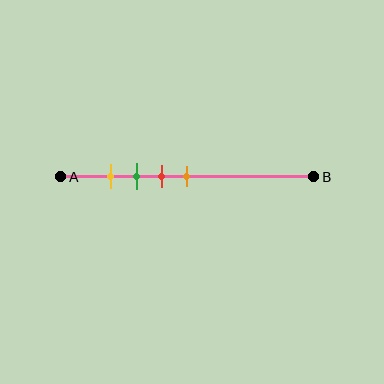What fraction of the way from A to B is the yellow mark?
The yellow mark is approximately 20% (0.2) of the way from A to B.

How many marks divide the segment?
There are 4 marks dividing the segment.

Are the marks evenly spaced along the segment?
Yes, the marks are approximately evenly spaced.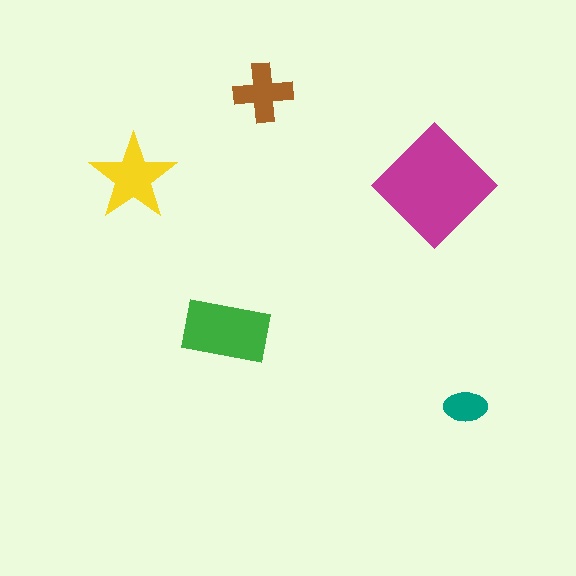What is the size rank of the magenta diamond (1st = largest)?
1st.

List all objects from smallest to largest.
The teal ellipse, the brown cross, the yellow star, the green rectangle, the magenta diamond.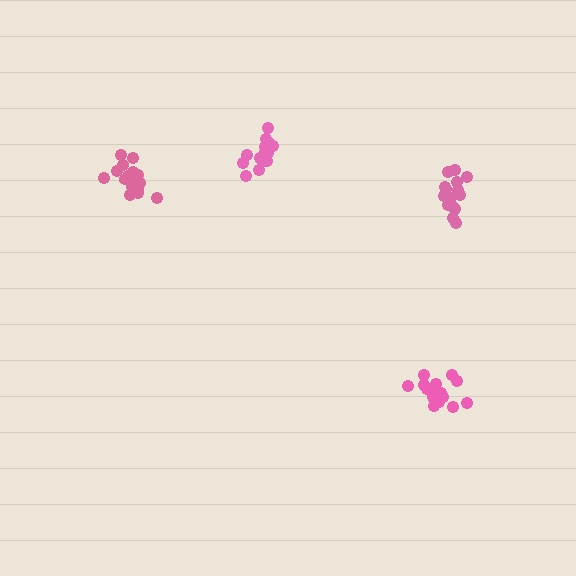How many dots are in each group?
Group 1: 17 dots, Group 2: 16 dots, Group 3: 15 dots, Group 4: 14 dots (62 total).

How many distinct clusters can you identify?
There are 4 distinct clusters.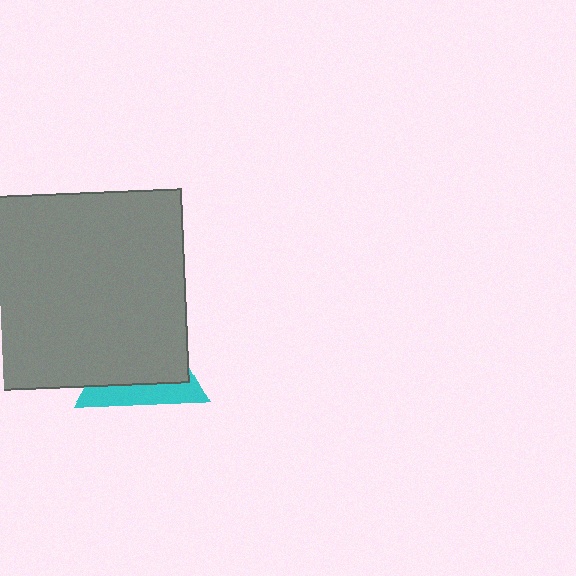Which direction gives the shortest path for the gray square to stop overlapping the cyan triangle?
Moving up gives the shortest separation.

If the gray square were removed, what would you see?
You would see the complete cyan triangle.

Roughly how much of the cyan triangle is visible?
A small part of it is visible (roughly 31%).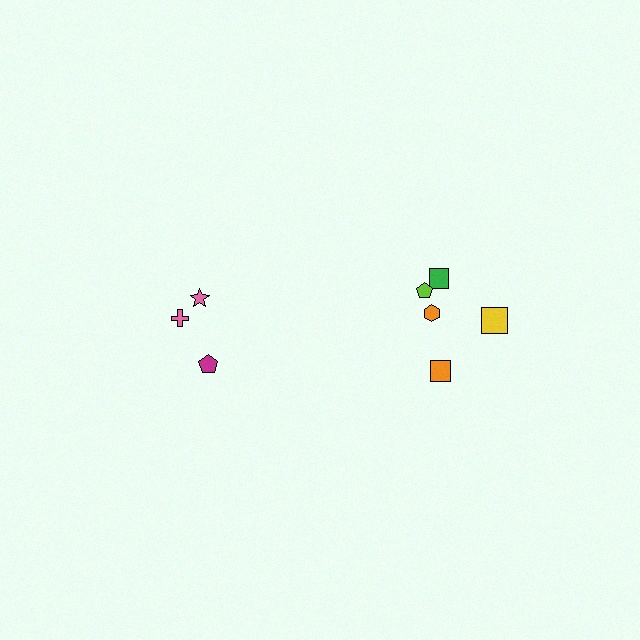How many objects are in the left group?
There are 3 objects.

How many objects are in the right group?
There are 6 objects.